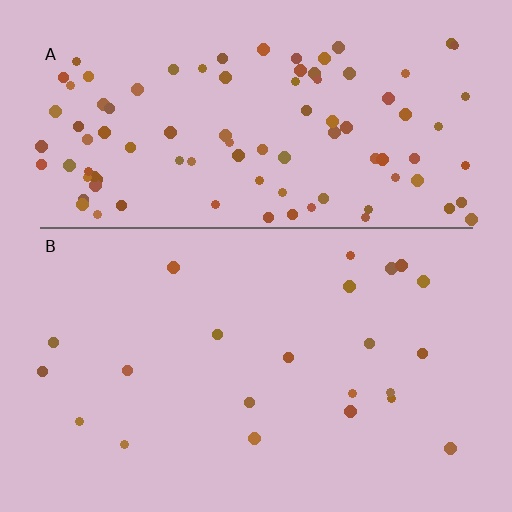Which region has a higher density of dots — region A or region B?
A (the top).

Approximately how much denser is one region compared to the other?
Approximately 4.4× — region A over region B.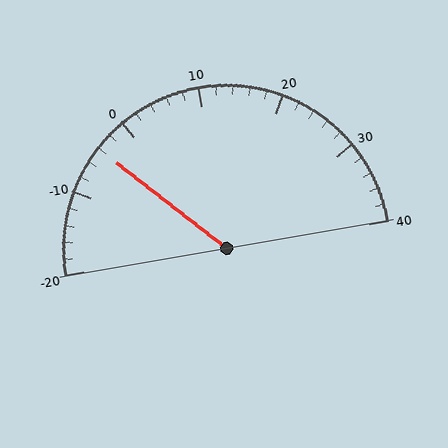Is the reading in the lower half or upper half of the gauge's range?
The reading is in the lower half of the range (-20 to 40).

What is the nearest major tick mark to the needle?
The nearest major tick mark is 0.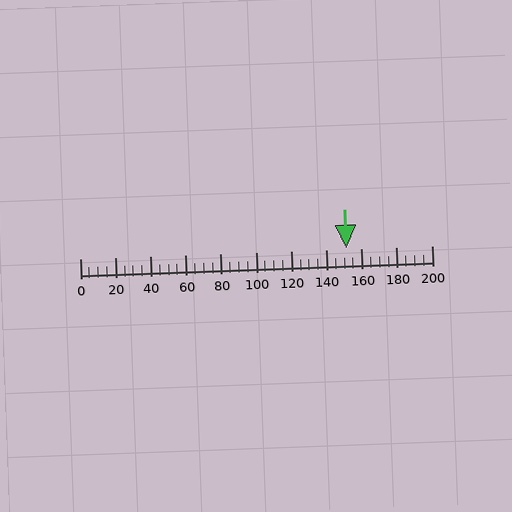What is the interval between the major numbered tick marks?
The major tick marks are spaced 20 units apart.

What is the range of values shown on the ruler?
The ruler shows values from 0 to 200.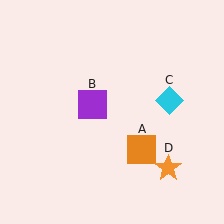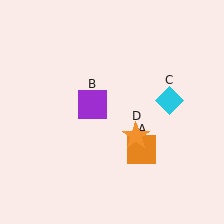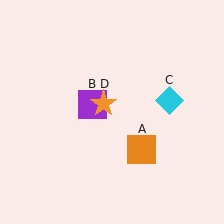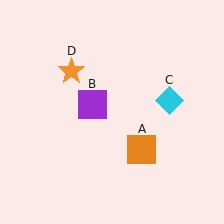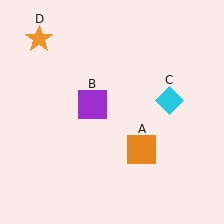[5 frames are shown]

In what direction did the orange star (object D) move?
The orange star (object D) moved up and to the left.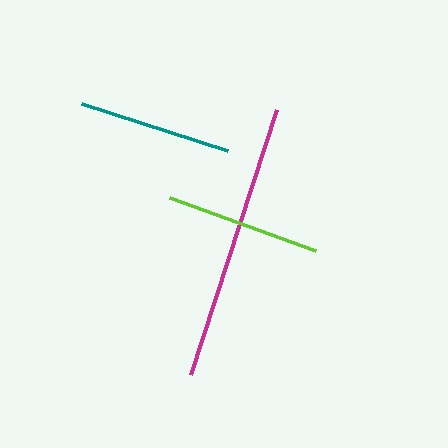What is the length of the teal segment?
The teal segment is approximately 153 pixels long.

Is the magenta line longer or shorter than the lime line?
The magenta line is longer than the lime line.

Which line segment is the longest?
The magenta line is the longest at approximately 279 pixels.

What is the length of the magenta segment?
The magenta segment is approximately 279 pixels long.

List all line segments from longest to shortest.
From longest to shortest: magenta, lime, teal.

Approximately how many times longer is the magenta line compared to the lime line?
The magenta line is approximately 1.8 times the length of the lime line.